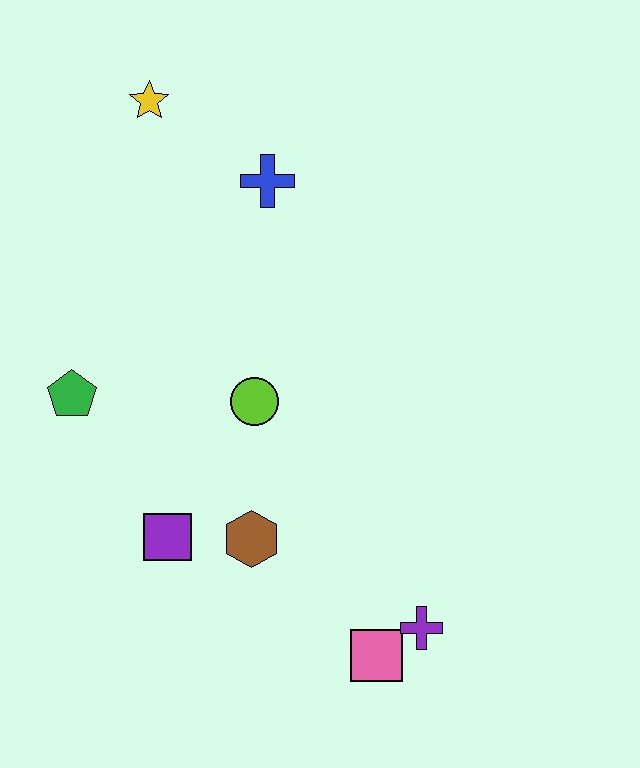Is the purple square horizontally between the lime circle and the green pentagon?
Yes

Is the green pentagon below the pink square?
No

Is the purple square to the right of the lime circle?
No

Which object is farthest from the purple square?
The yellow star is farthest from the purple square.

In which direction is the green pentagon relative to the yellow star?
The green pentagon is below the yellow star.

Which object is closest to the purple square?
The brown hexagon is closest to the purple square.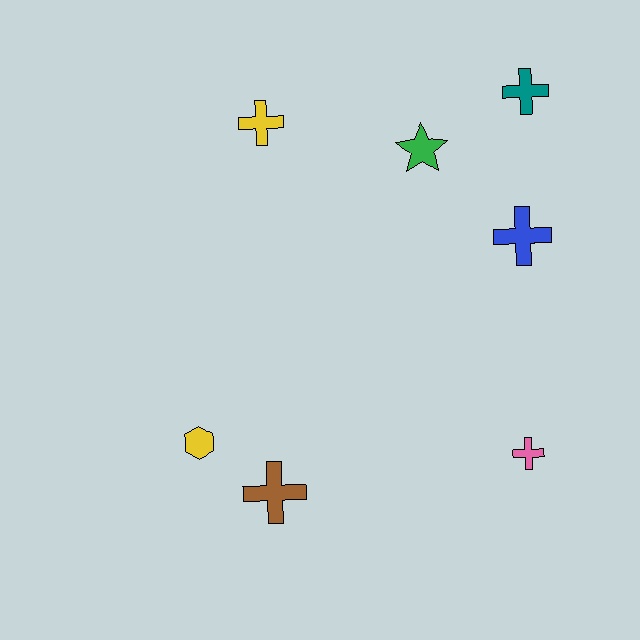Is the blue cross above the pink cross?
Yes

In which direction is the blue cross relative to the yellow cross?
The blue cross is to the right of the yellow cross.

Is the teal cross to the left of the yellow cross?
No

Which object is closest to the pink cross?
The blue cross is closest to the pink cross.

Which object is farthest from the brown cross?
The teal cross is farthest from the brown cross.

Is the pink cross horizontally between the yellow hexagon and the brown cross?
No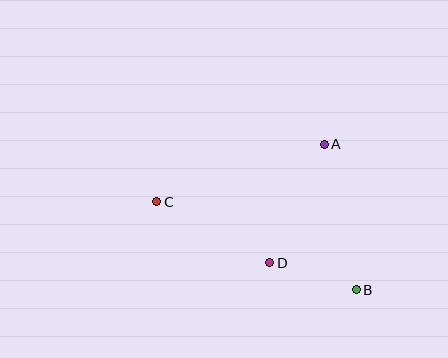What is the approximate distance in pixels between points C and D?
The distance between C and D is approximately 129 pixels.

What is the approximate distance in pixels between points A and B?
The distance between A and B is approximately 149 pixels.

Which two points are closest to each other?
Points B and D are closest to each other.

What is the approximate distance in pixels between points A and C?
The distance between A and C is approximately 177 pixels.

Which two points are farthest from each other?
Points B and C are farthest from each other.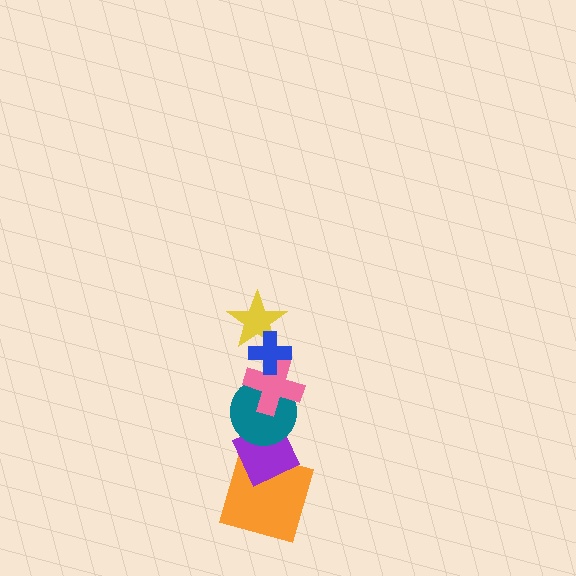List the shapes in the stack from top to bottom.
From top to bottom: the blue cross, the yellow star, the pink cross, the teal circle, the purple diamond, the orange square.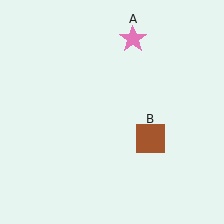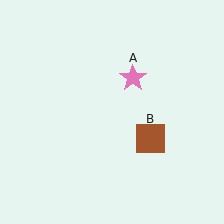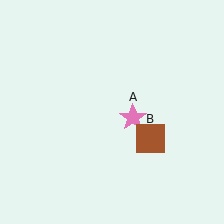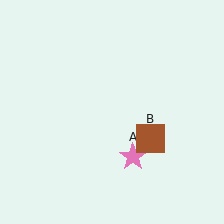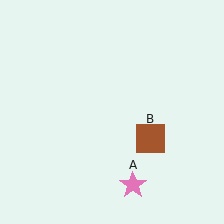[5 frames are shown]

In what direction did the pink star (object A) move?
The pink star (object A) moved down.